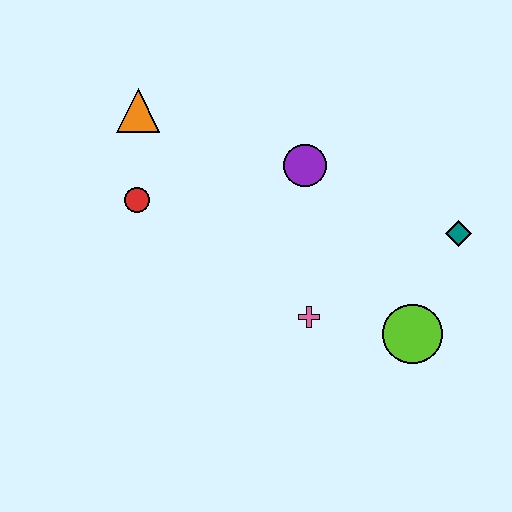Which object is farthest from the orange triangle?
The lime circle is farthest from the orange triangle.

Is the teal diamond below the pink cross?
No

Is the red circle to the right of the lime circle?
No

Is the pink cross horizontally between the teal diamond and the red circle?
Yes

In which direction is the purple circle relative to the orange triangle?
The purple circle is to the right of the orange triangle.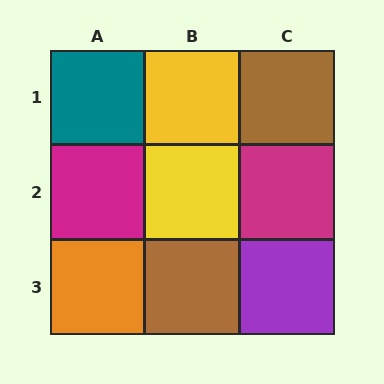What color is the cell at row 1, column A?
Teal.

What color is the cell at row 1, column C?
Brown.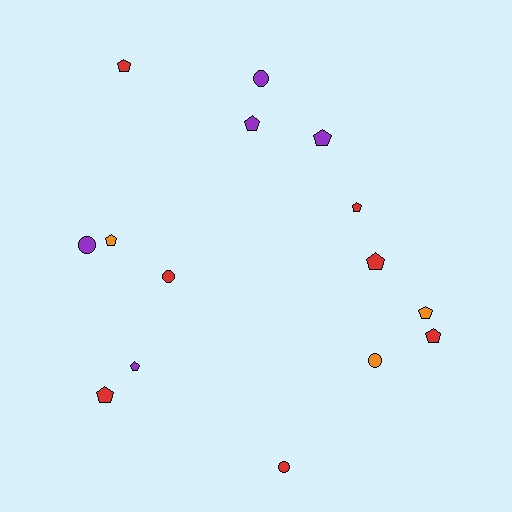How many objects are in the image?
There are 15 objects.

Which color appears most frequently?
Red, with 7 objects.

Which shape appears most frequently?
Pentagon, with 10 objects.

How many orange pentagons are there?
There are 2 orange pentagons.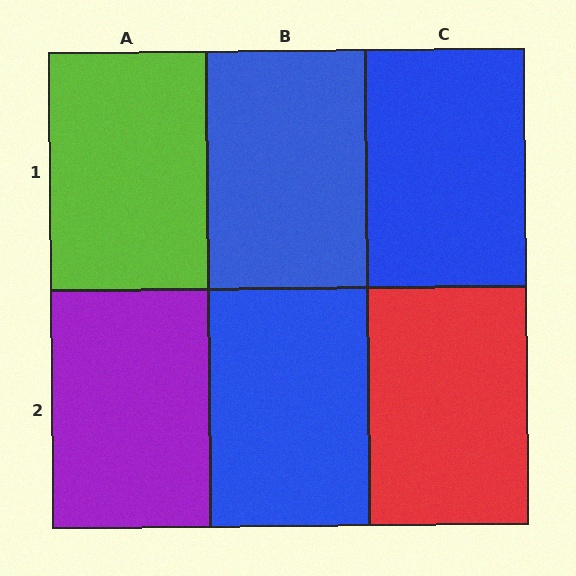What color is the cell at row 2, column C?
Red.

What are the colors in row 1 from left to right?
Lime, blue, blue.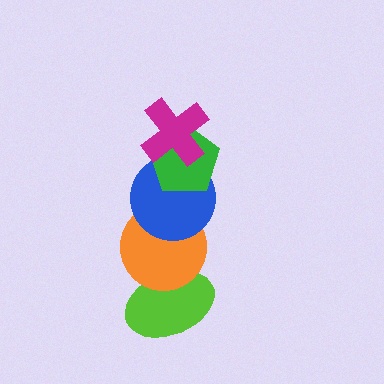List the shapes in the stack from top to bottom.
From top to bottom: the magenta cross, the green pentagon, the blue circle, the orange circle, the lime ellipse.